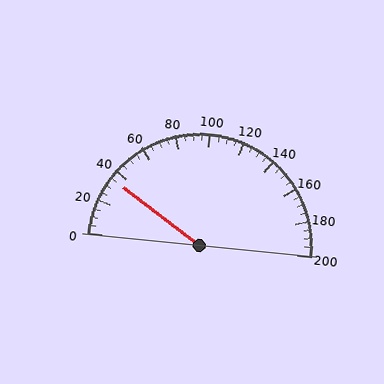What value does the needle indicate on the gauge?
The needle indicates approximately 35.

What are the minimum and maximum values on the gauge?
The gauge ranges from 0 to 200.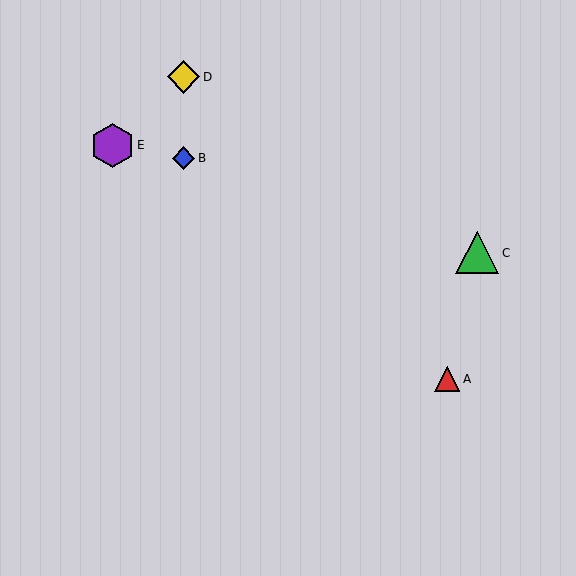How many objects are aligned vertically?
2 objects (B, D) are aligned vertically.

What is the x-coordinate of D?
Object D is at x≈184.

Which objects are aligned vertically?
Objects B, D are aligned vertically.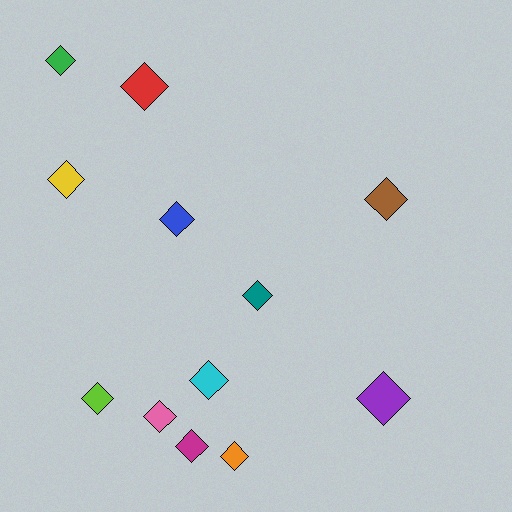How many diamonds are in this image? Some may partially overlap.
There are 12 diamonds.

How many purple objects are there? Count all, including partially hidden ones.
There is 1 purple object.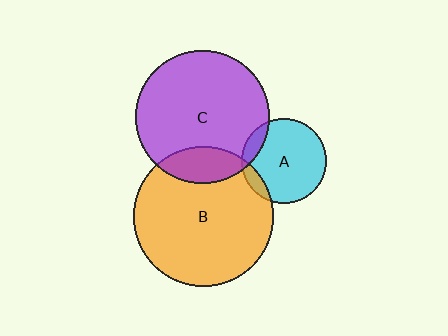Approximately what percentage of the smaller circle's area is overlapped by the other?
Approximately 10%.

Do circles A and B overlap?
Yes.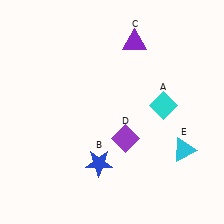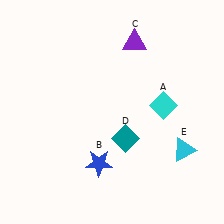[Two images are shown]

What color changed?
The diamond (D) changed from purple in Image 1 to teal in Image 2.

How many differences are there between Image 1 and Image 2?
There is 1 difference between the two images.